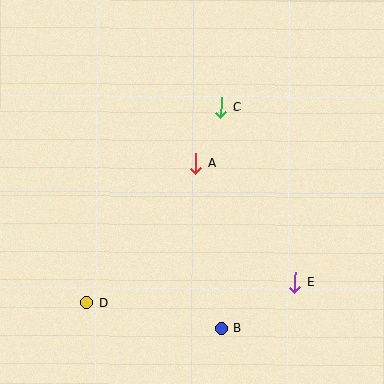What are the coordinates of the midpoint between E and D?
The midpoint between E and D is at (191, 292).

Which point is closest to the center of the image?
Point A at (196, 163) is closest to the center.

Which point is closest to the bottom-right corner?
Point E is closest to the bottom-right corner.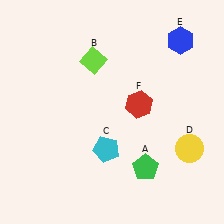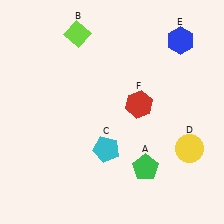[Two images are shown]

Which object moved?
The lime diamond (B) moved up.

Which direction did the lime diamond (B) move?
The lime diamond (B) moved up.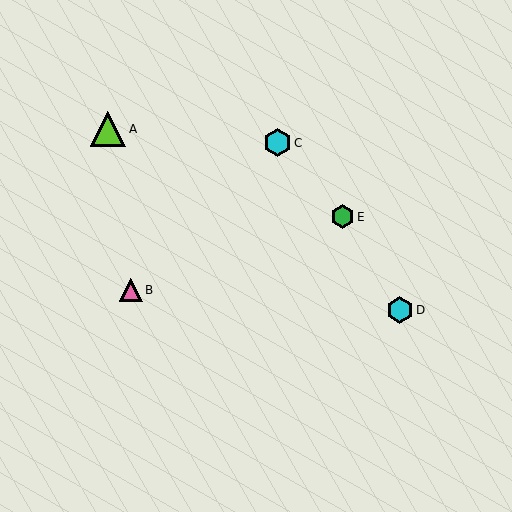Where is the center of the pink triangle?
The center of the pink triangle is at (131, 290).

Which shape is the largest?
The lime triangle (labeled A) is the largest.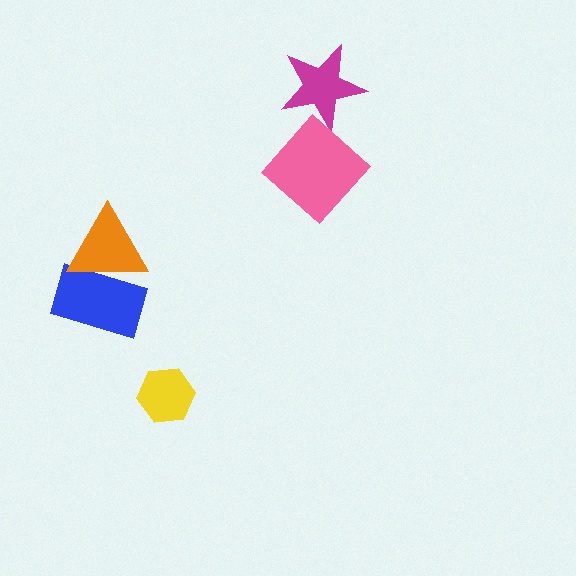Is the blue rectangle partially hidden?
Yes, it is partially covered by another shape.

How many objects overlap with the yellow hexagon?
0 objects overlap with the yellow hexagon.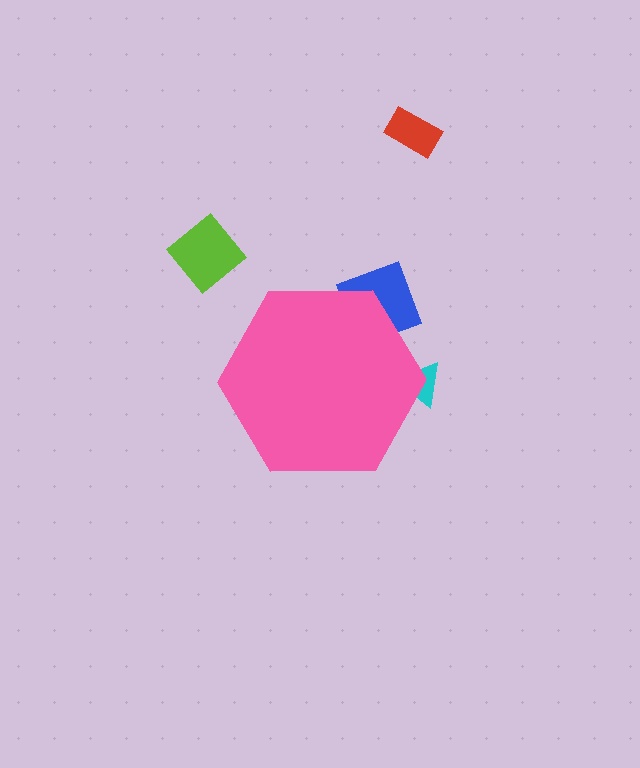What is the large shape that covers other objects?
A pink hexagon.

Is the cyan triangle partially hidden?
Yes, the cyan triangle is partially hidden behind the pink hexagon.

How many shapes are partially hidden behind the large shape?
2 shapes are partially hidden.